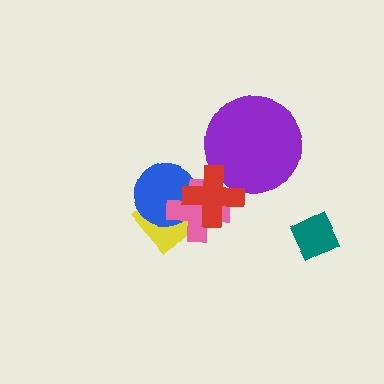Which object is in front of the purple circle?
The red cross is in front of the purple circle.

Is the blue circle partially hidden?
Yes, it is partially covered by another shape.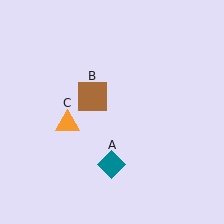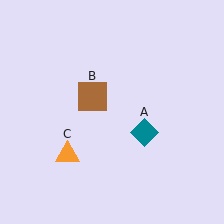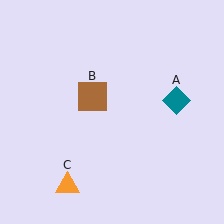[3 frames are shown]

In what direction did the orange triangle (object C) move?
The orange triangle (object C) moved down.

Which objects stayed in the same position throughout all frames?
Brown square (object B) remained stationary.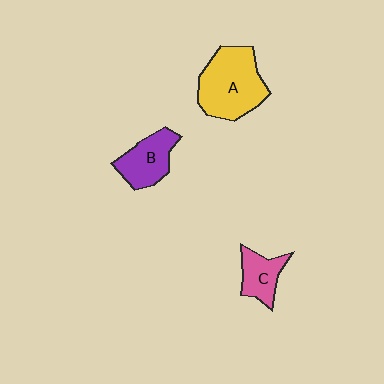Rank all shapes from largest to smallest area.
From largest to smallest: A (yellow), B (purple), C (pink).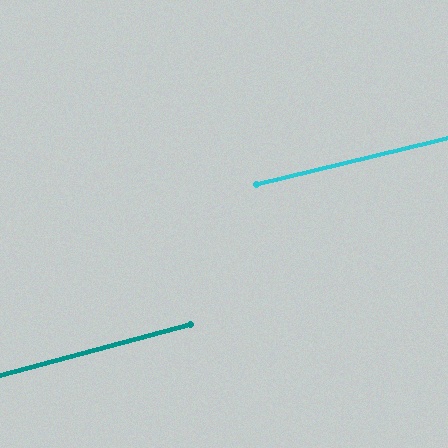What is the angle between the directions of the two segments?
Approximately 1 degree.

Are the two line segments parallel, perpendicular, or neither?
Parallel — their directions differ by only 1.5°.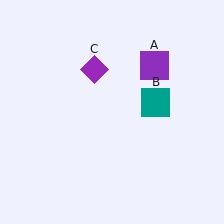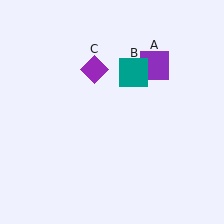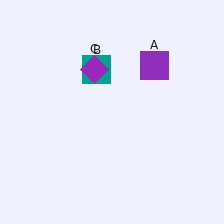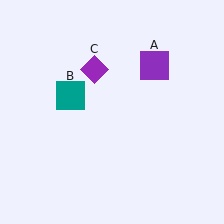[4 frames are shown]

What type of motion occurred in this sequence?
The teal square (object B) rotated counterclockwise around the center of the scene.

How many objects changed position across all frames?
1 object changed position: teal square (object B).